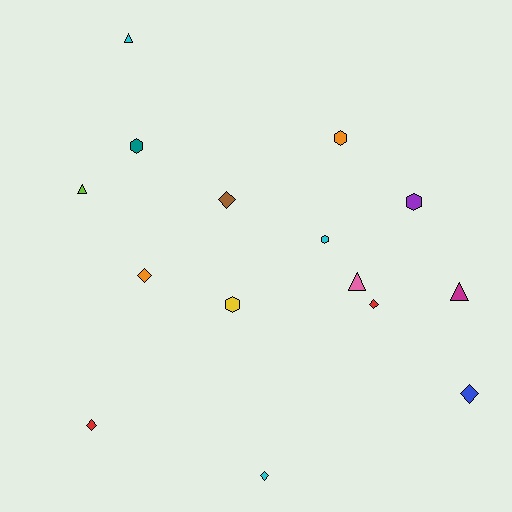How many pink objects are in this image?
There is 1 pink object.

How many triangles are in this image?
There are 4 triangles.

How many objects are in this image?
There are 15 objects.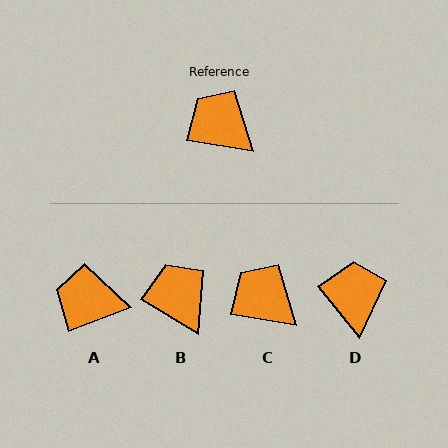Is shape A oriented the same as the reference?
No, it is off by about 30 degrees.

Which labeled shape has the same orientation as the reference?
C.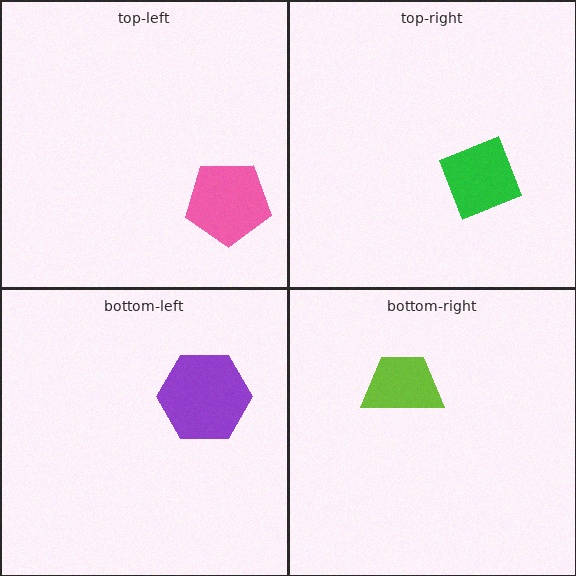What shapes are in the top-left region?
The pink pentagon.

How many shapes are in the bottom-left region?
1.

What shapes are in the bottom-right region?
The lime trapezoid.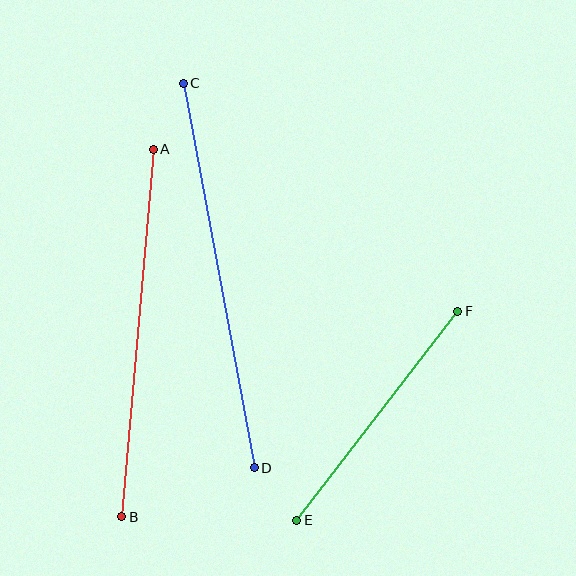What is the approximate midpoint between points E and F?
The midpoint is at approximately (377, 416) pixels.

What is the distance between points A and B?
The distance is approximately 369 pixels.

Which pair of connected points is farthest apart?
Points C and D are farthest apart.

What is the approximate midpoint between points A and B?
The midpoint is at approximately (138, 333) pixels.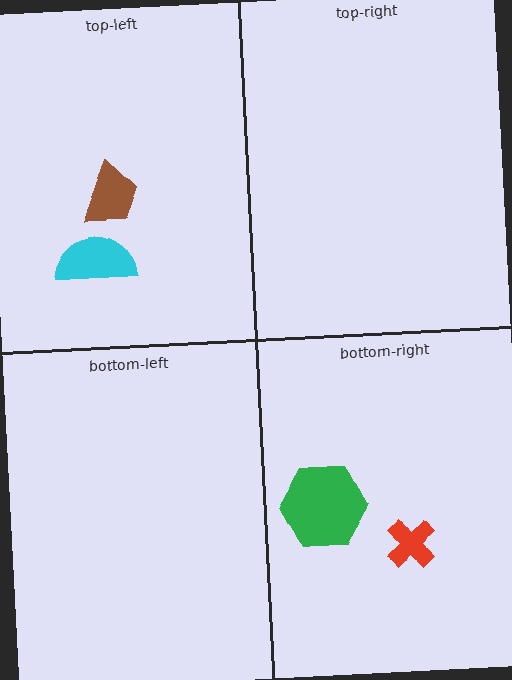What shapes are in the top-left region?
The brown trapezoid, the cyan semicircle.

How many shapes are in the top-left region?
2.